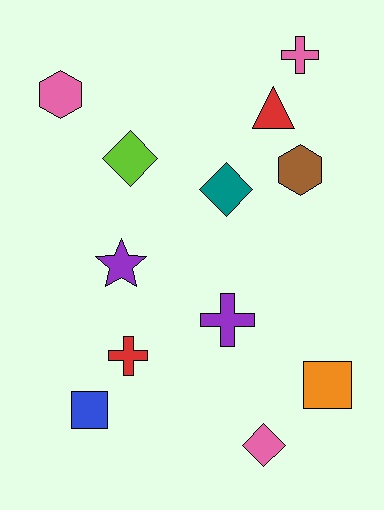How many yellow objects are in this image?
There are no yellow objects.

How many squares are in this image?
There are 2 squares.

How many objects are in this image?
There are 12 objects.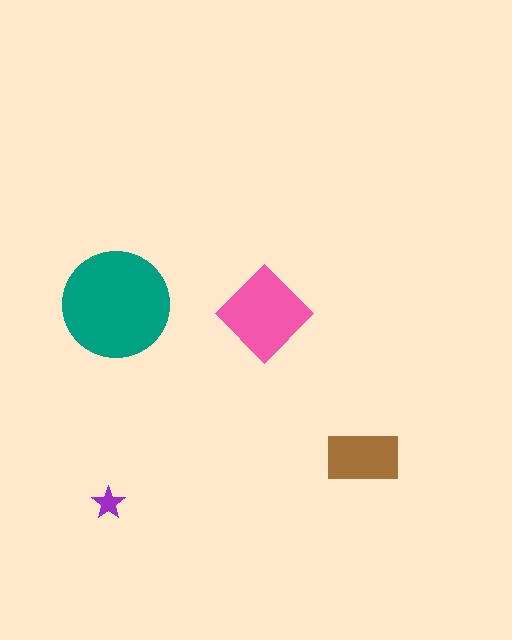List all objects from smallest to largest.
The purple star, the brown rectangle, the pink diamond, the teal circle.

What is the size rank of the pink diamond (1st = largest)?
2nd.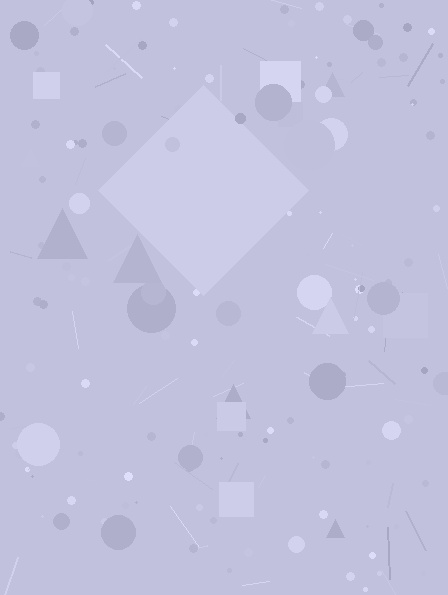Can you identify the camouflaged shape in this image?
The camouflaged shape is a diamond.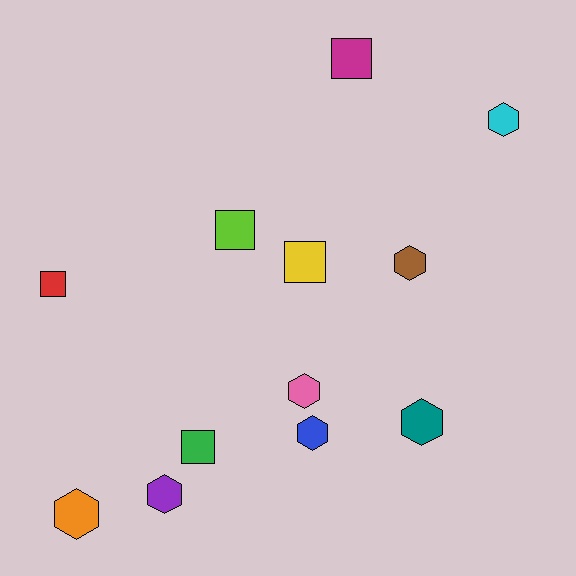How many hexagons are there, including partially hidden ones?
There are 7 hexagons.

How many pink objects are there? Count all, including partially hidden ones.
There is 1 pink object.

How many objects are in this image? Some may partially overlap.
There are 12 objects.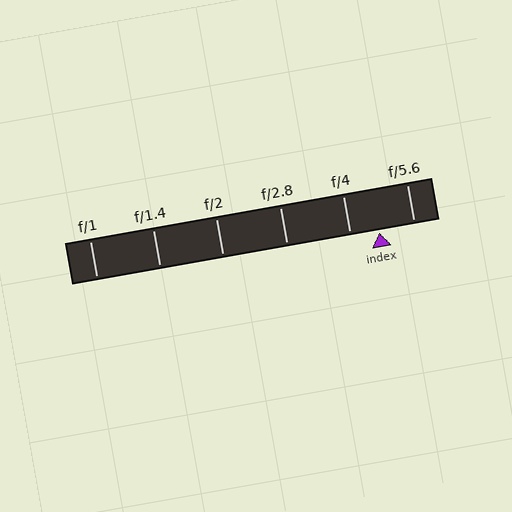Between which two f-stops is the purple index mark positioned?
The index mark is between f/4 and f/5.6.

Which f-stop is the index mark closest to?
The index mark is closest to f/4.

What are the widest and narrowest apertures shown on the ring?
The widest aperture shown is f/1 and the narrowest is f/5.6.